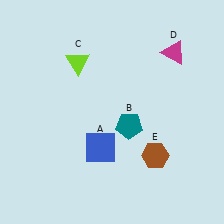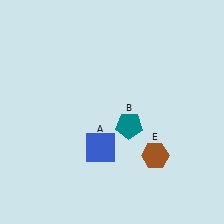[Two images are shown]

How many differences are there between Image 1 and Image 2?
There are 2 differences between the two images.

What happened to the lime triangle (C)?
The lime triangle (C) was removed in Image 2. It was in the top-left area of Image 1.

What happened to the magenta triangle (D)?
The magenta triangle (D) was removed in Image 2. It was in the top-right area of Image 1.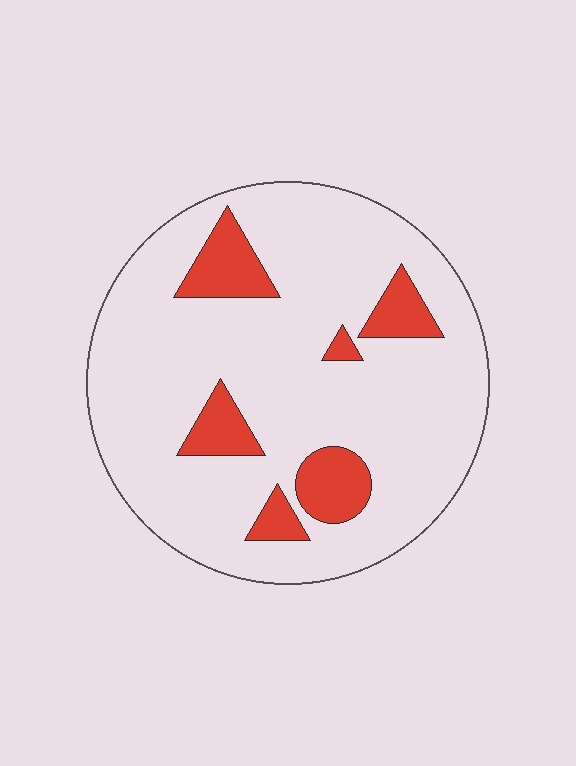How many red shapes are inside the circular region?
6.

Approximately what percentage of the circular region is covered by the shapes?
Approximately 15%.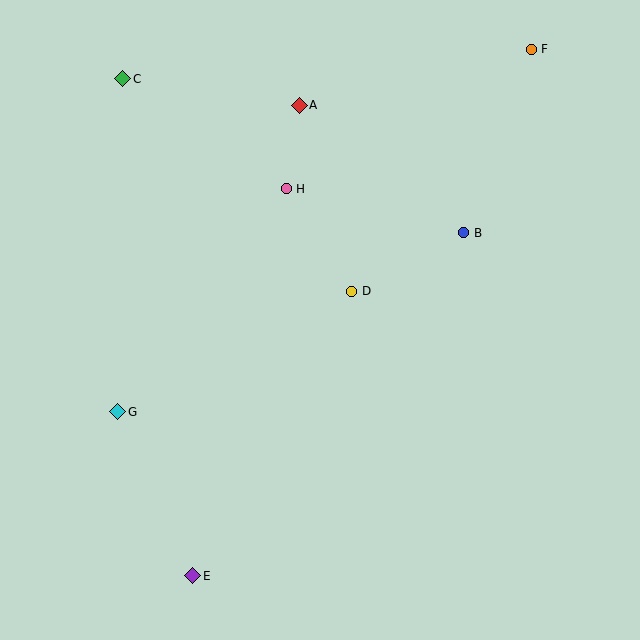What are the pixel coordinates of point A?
Point A is at (299, 105).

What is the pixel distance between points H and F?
The distance between H and F is 282 pixels.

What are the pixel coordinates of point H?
Point H is at (286, 189).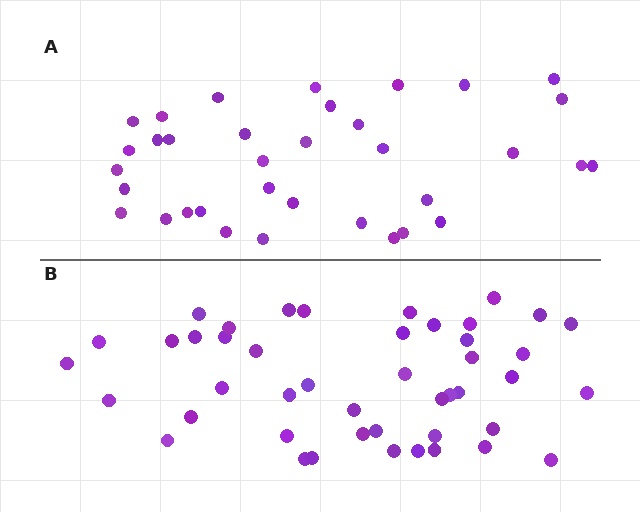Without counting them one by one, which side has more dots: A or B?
Region B (the bottom region) has more dots.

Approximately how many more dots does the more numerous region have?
Region B has roughly 10 or so more dots than region A.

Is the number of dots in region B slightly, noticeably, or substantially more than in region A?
Region B has noticeably more, but not dramatically so. The ratio is roughly 1.3 to 1.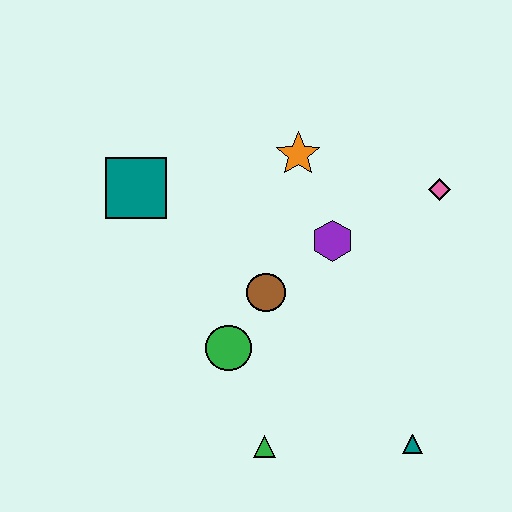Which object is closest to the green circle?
The brown circle is closest to the green circle.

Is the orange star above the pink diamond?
Yes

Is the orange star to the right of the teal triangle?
No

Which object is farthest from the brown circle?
The teal triangle is farthest from the brown circle.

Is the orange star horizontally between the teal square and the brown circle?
No